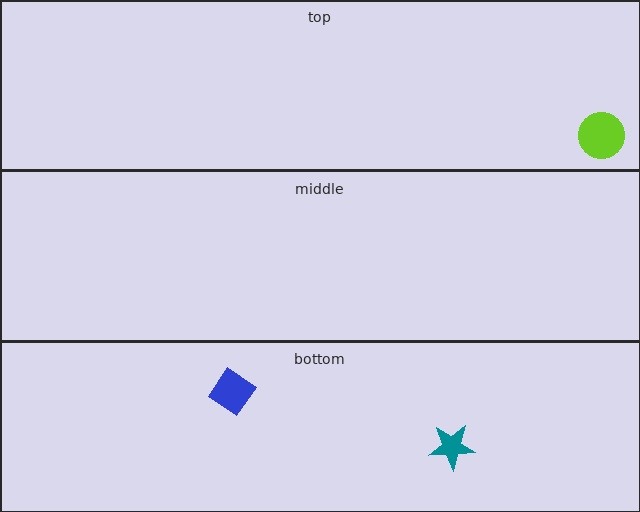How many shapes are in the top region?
1.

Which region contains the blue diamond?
The bottom region.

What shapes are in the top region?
The lime circle.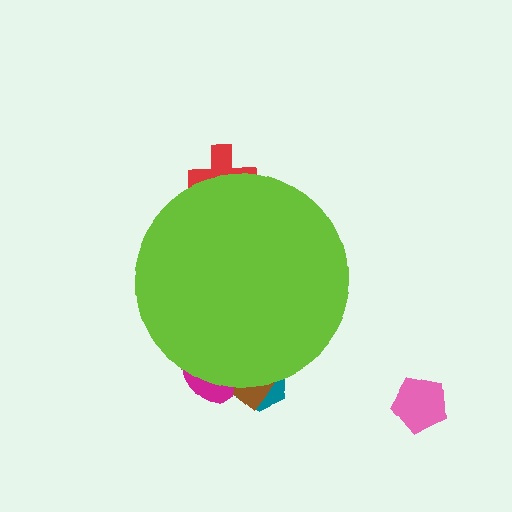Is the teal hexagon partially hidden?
Yes, the teal hexagon is partially hidden behind the lime circle.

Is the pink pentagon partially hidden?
No, the pink pentagon is fully visible.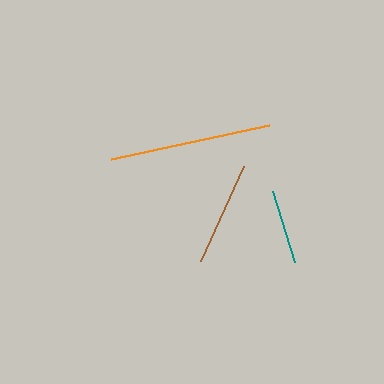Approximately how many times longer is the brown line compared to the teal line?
The brown line is approximately 1.4 times the length of the teal line.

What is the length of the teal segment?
The teal segment is approximately 74 pixels long.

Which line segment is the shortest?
The teal line is the shortest at approximately 74 pixels.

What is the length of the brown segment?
The brown segment is approximately 105 pixels long.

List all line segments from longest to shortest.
From longest to shortest: orange, brown, teal.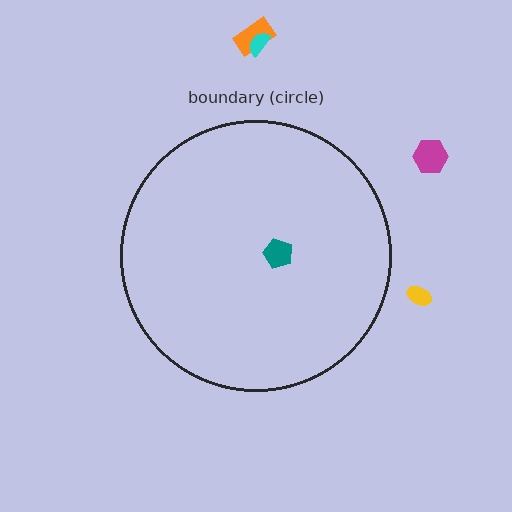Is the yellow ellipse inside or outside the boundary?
Outside.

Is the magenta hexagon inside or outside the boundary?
Outside.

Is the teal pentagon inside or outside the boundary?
Inside.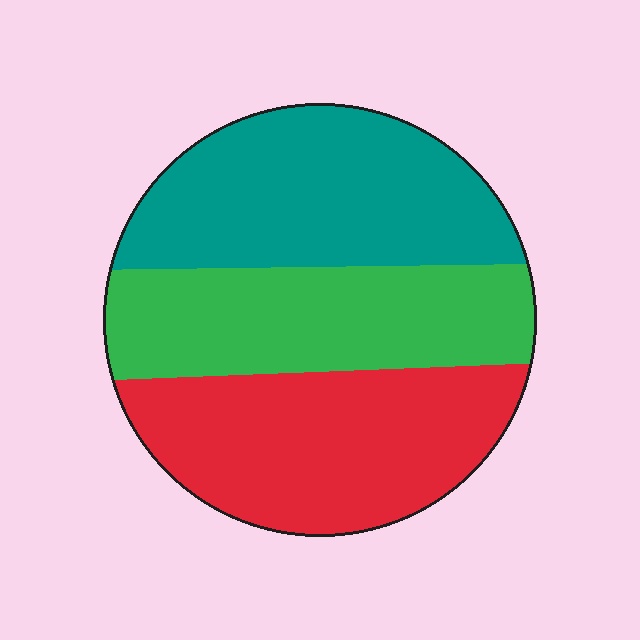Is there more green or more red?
Red.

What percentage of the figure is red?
Red takes up about one third (1/3) of the figure.